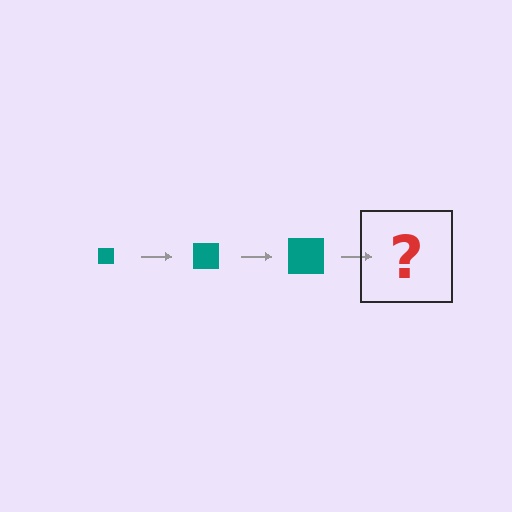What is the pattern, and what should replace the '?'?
The pattern is that the square gets progressively larger each step. The '?' should be a teal square, larger than the previous one.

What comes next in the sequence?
The next element should be a teal square, larger than the previous one.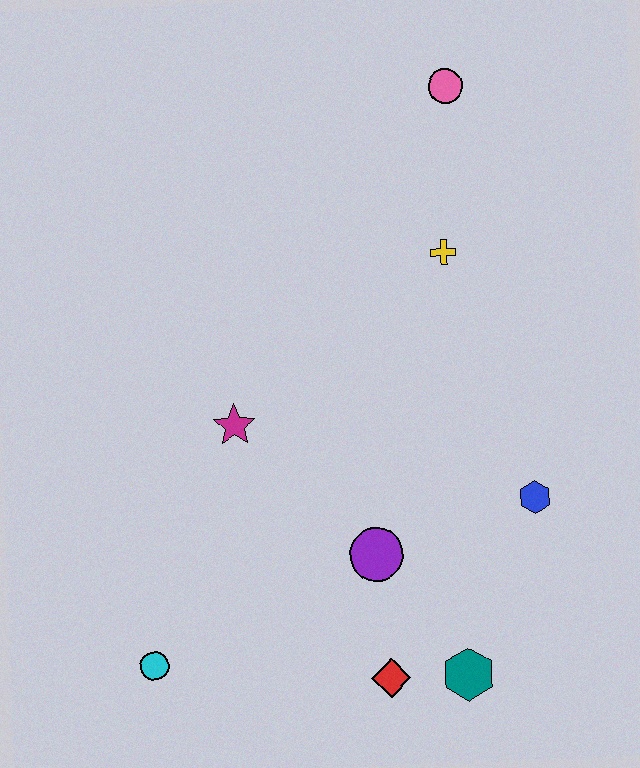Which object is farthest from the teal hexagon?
The pink circle is farthest from the teal hexagon.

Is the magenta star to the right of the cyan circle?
Yes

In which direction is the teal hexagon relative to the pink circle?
The teal hexagon is below the pink circle.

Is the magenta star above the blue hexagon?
Yes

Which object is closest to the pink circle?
The yellow cross is closest to the pink circle.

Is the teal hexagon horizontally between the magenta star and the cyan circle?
No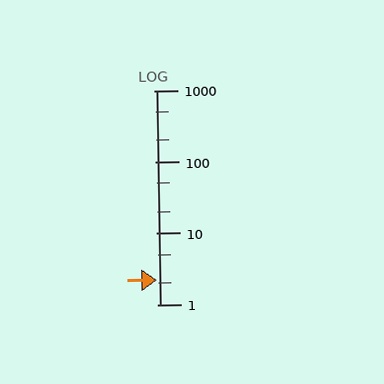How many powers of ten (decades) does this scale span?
The scale spans 3 decades, from 1 to 1000.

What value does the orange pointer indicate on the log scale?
The pointer indicates approximately 2.2.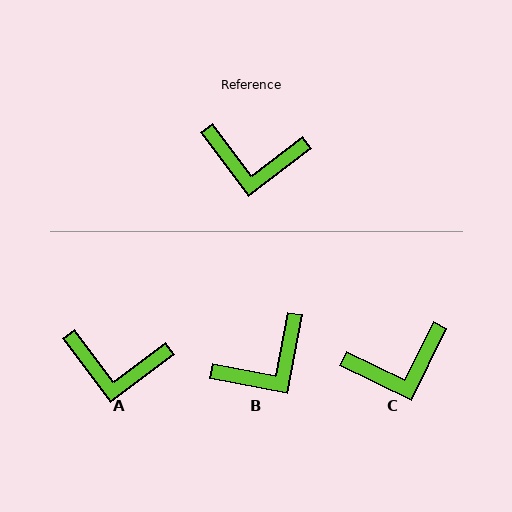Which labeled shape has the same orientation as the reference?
A.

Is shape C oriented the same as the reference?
No, it is off by about 27 degrees.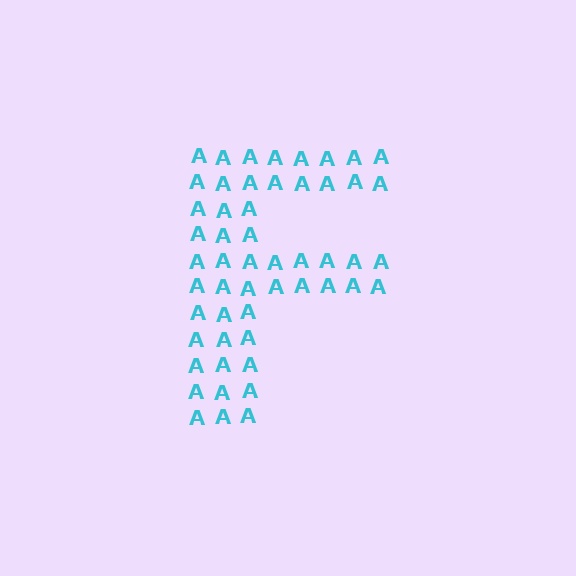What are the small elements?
The small elements are letter A's.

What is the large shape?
The large shape is the letter F.